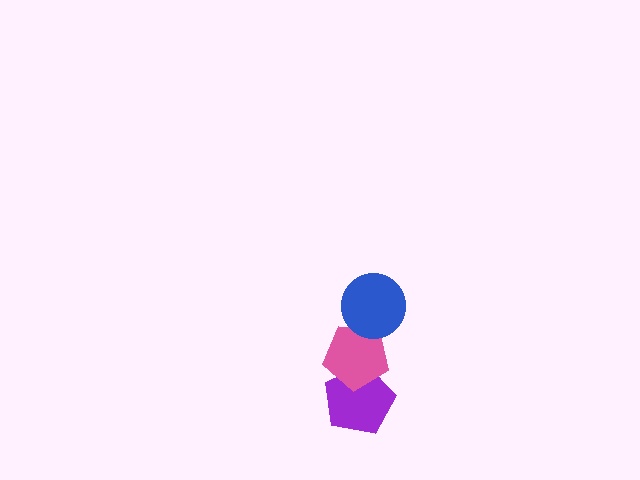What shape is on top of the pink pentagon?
The blue circle is on top of the pink pentagon.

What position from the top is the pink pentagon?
The pink pentagon is 2nd from the top.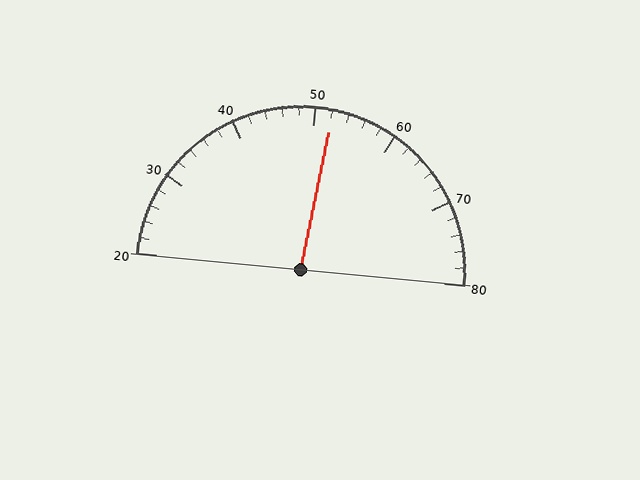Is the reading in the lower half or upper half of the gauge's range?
The reading is in the upper half of the range (20 to 80).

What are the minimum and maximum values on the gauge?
The gauge ranges from 20 to 80.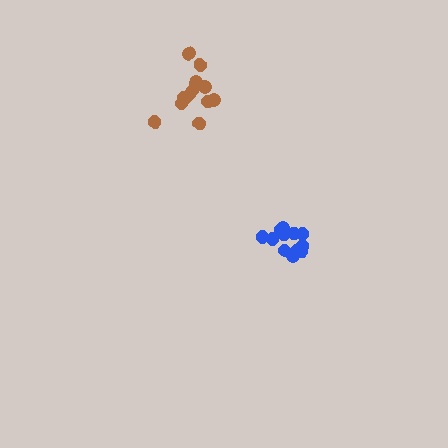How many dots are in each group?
Group 1: 13 dots, Group 2: 13 dots (26 total).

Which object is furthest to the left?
The brown cluster is leftmost.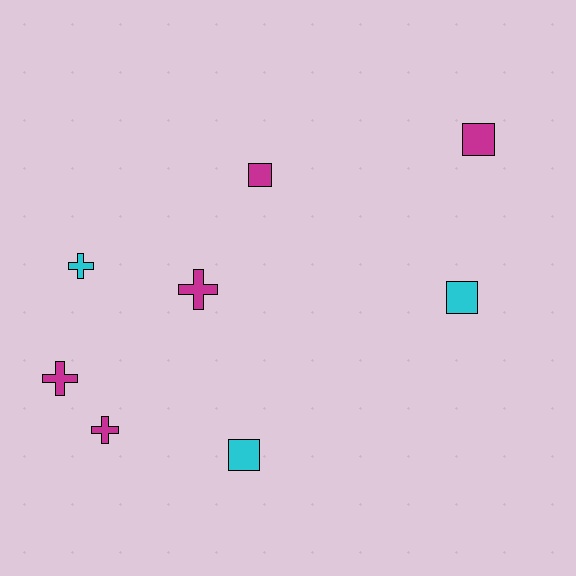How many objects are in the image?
There are 8 objects.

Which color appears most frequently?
Magenta, with 5 objects.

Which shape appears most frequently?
Square, with 4 objects.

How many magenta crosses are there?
There are 3 magenta crosses.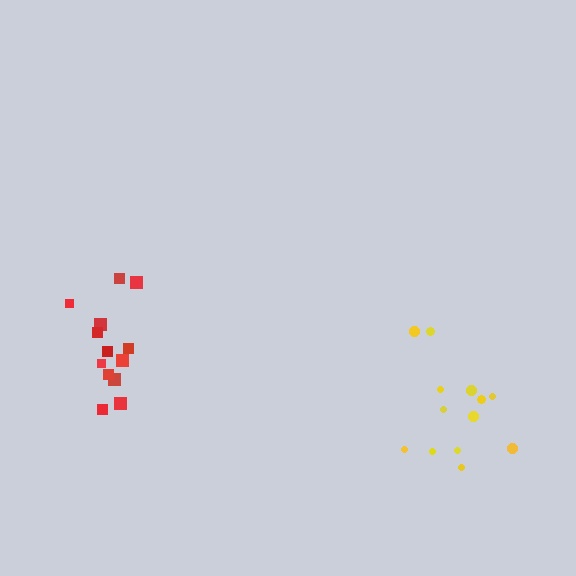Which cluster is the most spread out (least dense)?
Yellow.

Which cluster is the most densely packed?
Red.